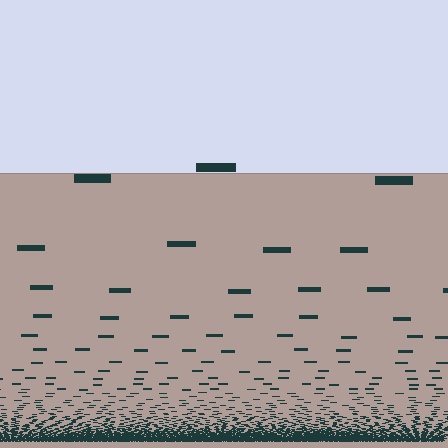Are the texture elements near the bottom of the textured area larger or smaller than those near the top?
Smaller. The gradient is inverted — elements near the bottom are smaller and denser.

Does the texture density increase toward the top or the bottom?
Density increases toward the bottom.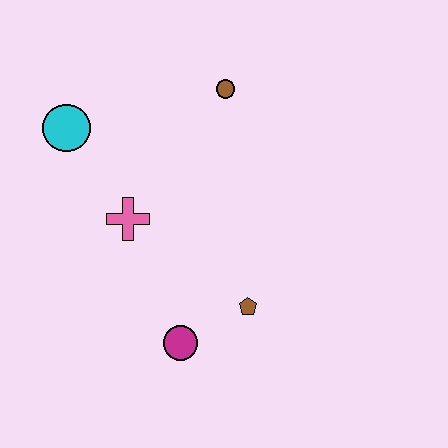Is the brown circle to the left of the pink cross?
No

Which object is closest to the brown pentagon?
The magenta circle is closest to the brown pentagon.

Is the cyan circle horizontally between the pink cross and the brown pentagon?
No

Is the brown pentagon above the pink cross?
No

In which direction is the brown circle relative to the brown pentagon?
The brown circle is above the brown pentagon.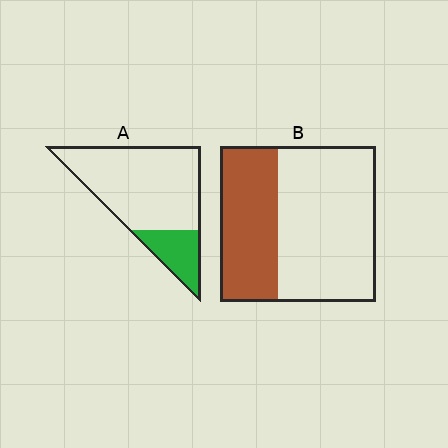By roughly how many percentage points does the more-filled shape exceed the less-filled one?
By roughly 15 percentage points (B over A).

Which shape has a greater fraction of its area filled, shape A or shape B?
Shape B.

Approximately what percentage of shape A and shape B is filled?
A is approximately 20% and B is approximately 35%.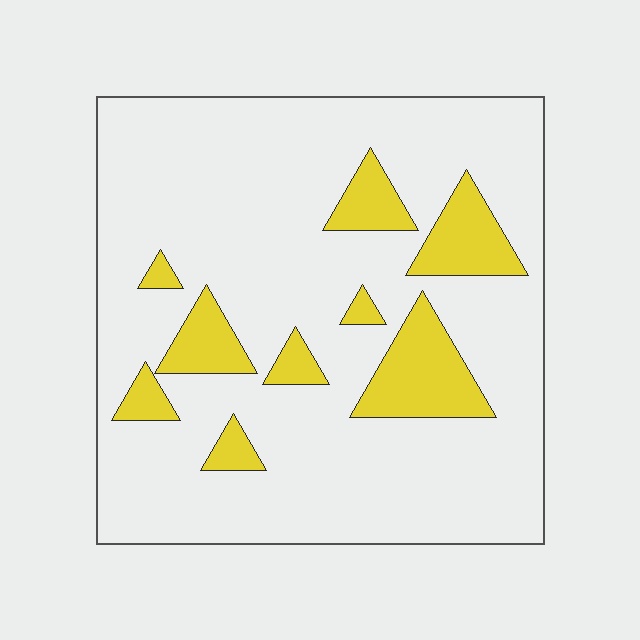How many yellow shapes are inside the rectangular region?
9.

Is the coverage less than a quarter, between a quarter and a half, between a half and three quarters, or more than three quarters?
Less than a quarter.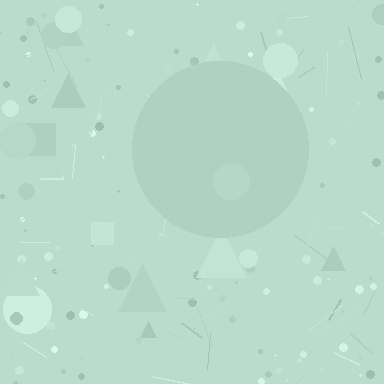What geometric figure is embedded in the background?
A circle is embedded in the background.